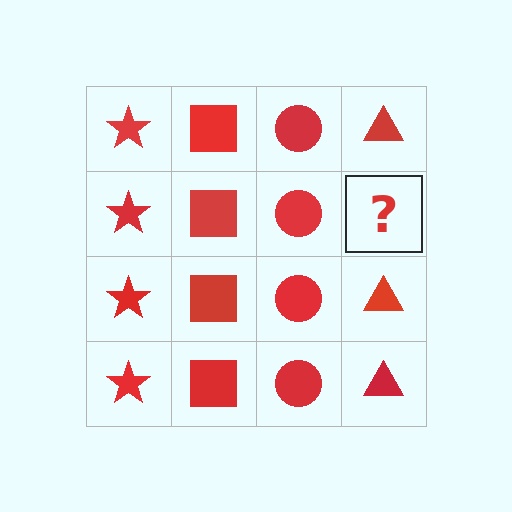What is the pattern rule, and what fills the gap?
The rule is that each column has a consistent shape. The gap should be filled with a red triangle.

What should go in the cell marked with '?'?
The missing cell should contain a red triangle.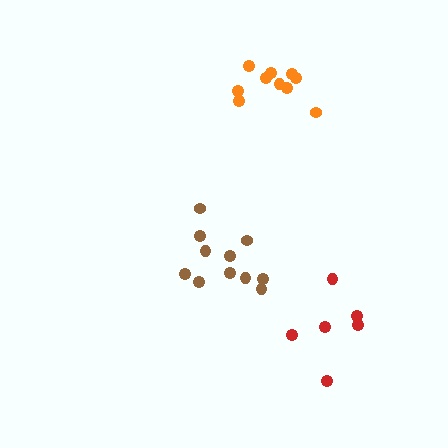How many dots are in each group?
Group 1: 11 dots, Group 2: 10 dots, Group 3: 6 dots (27 total).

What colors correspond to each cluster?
The clusters are colored: brown, orange, red.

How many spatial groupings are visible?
There are 3 spatial groupings.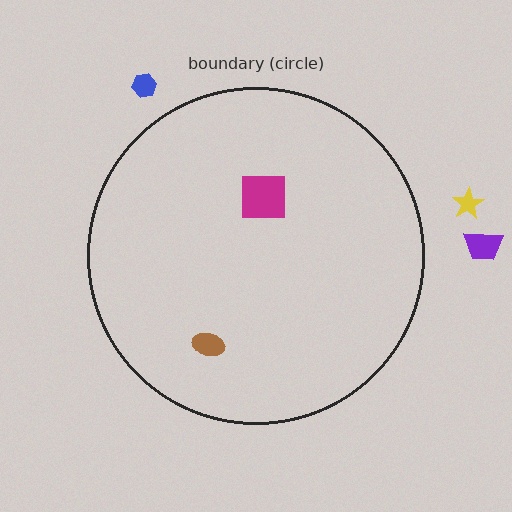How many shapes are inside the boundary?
2 inside, 3 outside.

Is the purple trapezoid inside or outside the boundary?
Outside.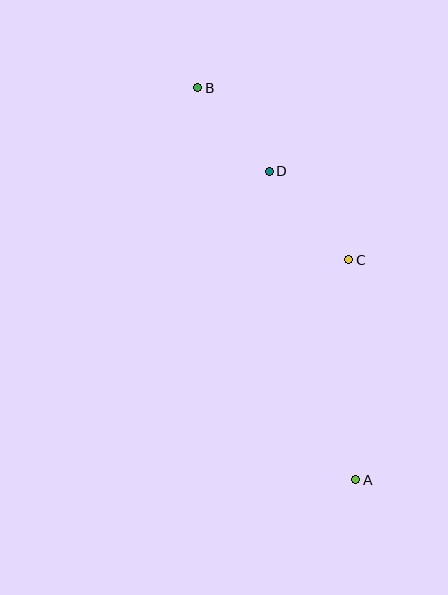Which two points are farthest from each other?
Points A and B are farthest from each other.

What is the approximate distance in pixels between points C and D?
The distance between C and D is approximately 119 pixels.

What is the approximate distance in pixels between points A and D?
The distance between A and D is approximately 321 pixels.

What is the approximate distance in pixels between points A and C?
The distance between A and C is approximately 220 pixels.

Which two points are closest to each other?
Points B and D are closest to each other.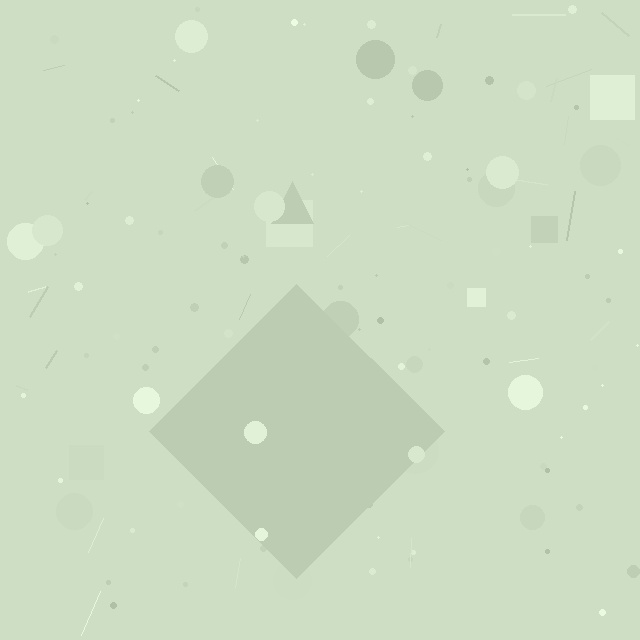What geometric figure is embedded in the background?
A diamond is embedded in the background.